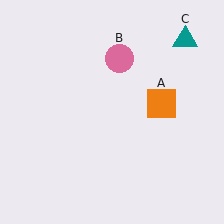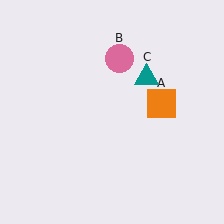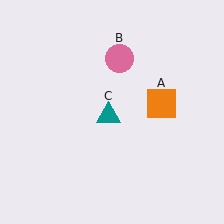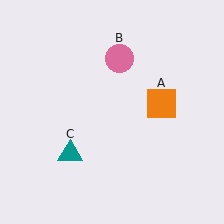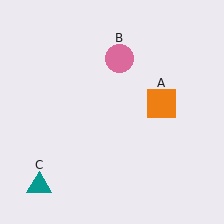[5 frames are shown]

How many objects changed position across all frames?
1 object changed position: teal triangle (object C).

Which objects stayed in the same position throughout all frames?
Orange square (object A) and pink circle (object B) remained stationary.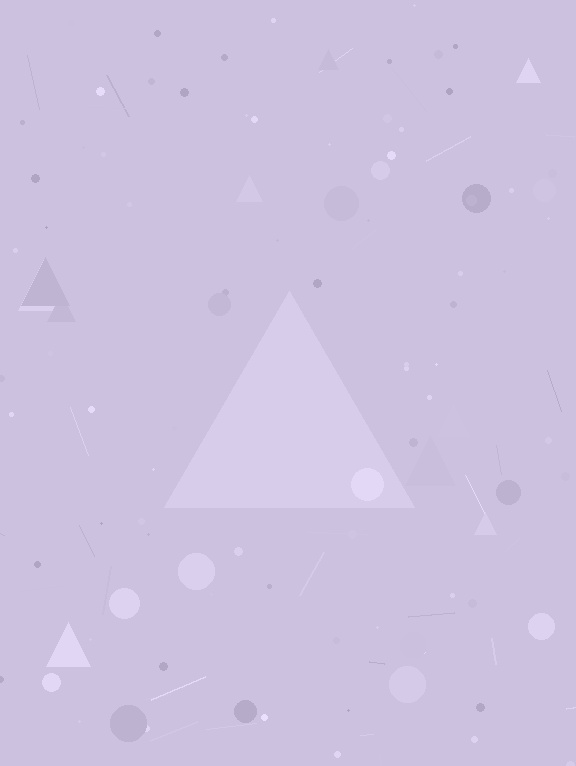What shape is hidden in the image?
A triangle is hidden in the image.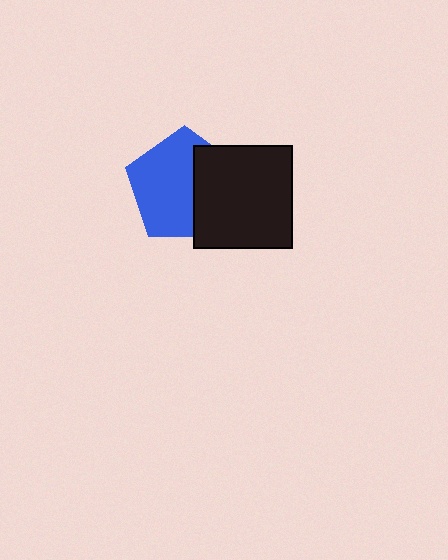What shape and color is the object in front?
The object in front is a black rectangle.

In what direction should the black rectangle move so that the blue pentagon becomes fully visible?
The black rectangle should move right. That is the shortest direction to clear the overlap and leave the blue pentagon fully visible.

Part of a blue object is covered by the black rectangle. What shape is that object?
It is a pentagon.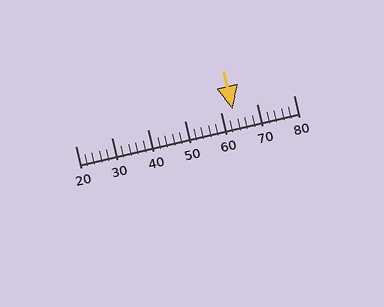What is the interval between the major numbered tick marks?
The major tick marks are spaced 10 units apart.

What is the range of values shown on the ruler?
The ruler shows values from 20 to 80.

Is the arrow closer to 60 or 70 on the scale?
The arrow is closer to 60.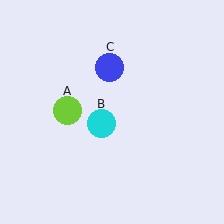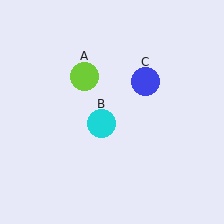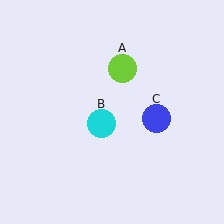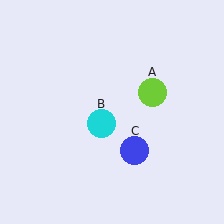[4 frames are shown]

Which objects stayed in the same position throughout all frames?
Cyan circle (object B) remained stationary.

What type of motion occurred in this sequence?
The lime circle (object A), blue circle (object C) rotated clockwise around the center of the scene.